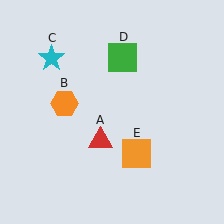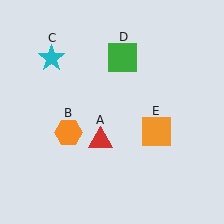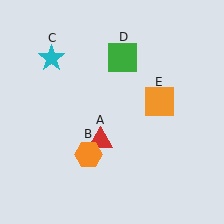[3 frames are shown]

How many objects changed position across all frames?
2 objects changed position: orange hexagon (object B), orange square (object E).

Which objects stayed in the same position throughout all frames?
Red triangle (object A) and cyan star (object C) and green square (object D) remained stationary.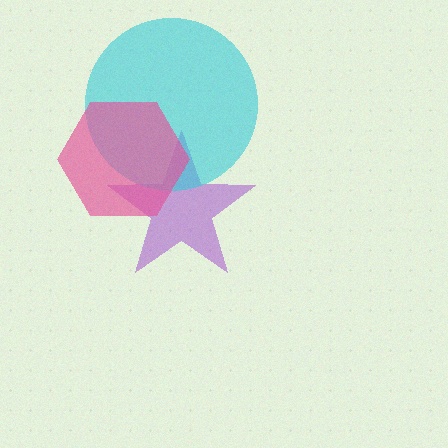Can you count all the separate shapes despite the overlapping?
Yes, there are 3 separate shapes.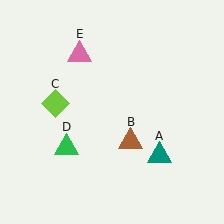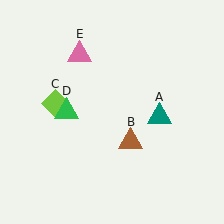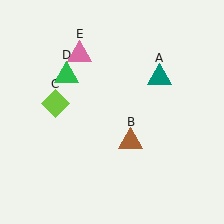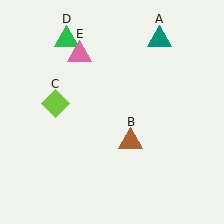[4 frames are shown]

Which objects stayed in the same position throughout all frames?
Brown triangle (object B) and lime diamond (object C) and pink triangle (object E) remained stationary.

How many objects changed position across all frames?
2 objects changed position: teal triangle (object A), green triangle (object D).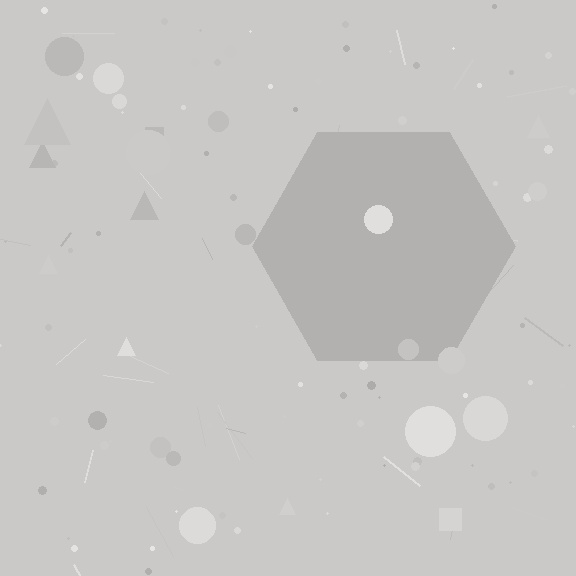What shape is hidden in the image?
A hexagon is hidden in the image.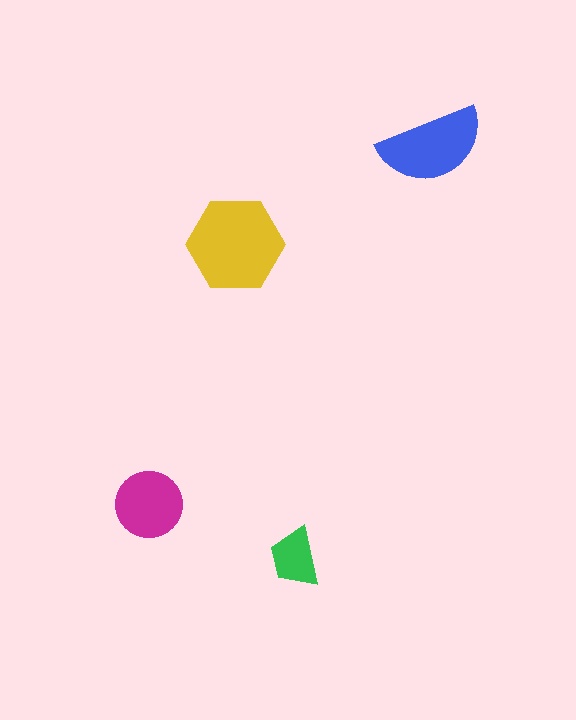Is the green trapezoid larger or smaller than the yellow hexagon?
Smaller.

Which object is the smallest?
The green trapezoid.